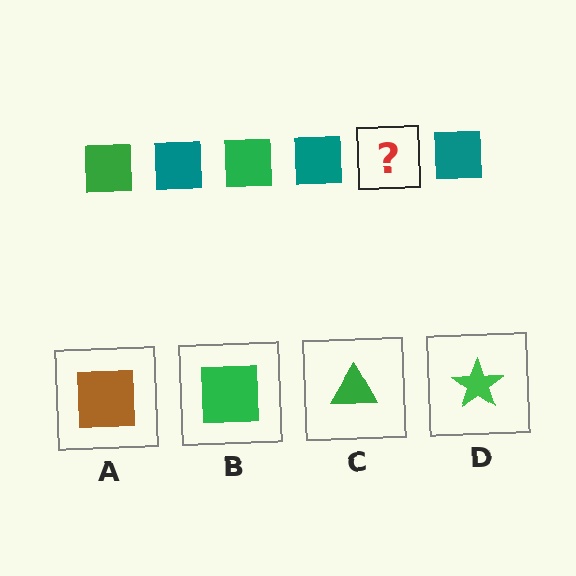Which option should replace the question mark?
Option B.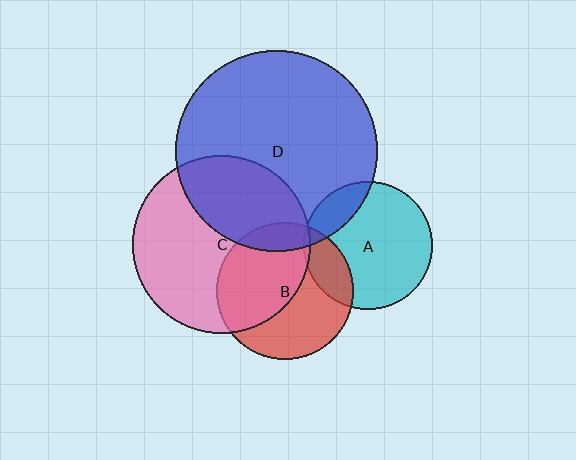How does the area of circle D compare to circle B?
Approximately 2.2 times.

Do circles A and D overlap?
Yes.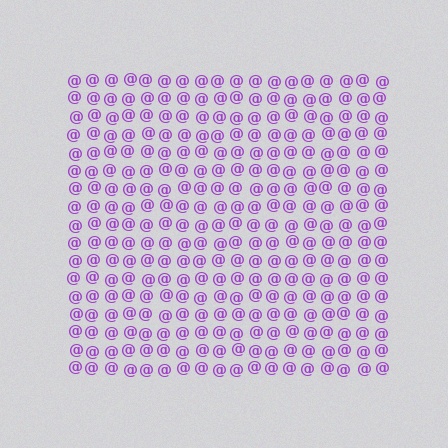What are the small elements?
The small elements are at signs.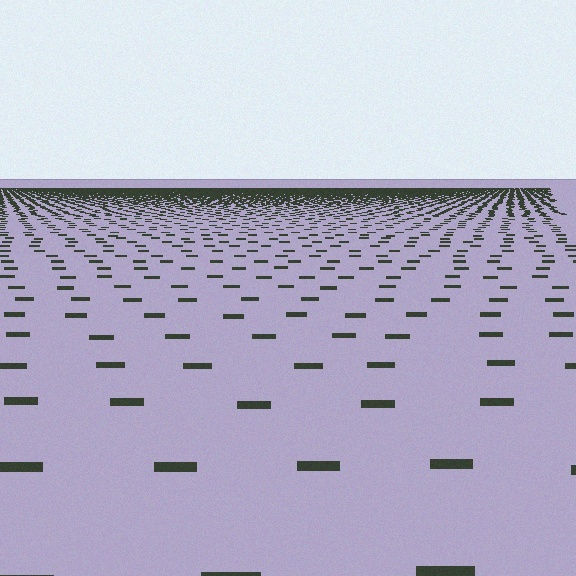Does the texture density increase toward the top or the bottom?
Density increases toward the top.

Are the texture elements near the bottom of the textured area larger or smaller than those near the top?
Larger. Near the bottom, elements are closer to the viewer and appear at a bigger on-screen size.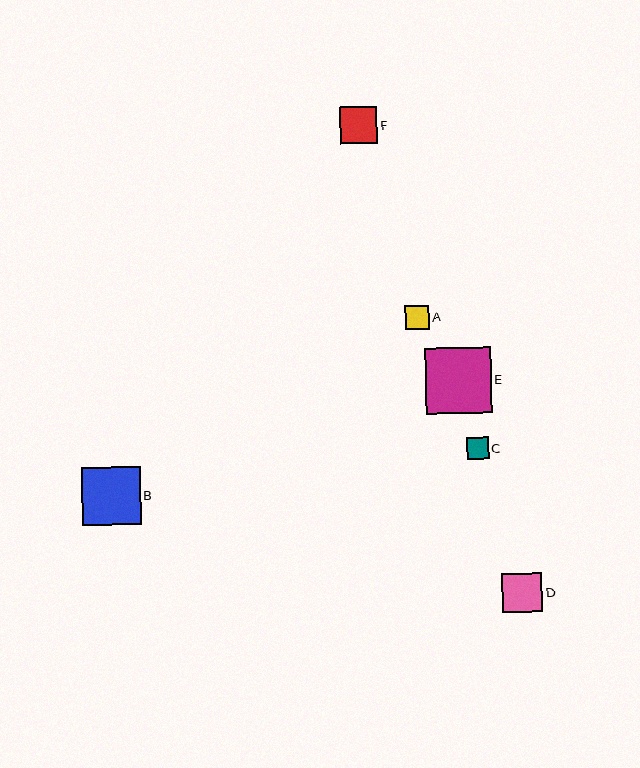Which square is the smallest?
Square C is the smallest with a size of approximately 21 pixels.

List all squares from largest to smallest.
From largest to smallest: E, B, D, F, A, C.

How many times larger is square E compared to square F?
Square E is approximately 1.8 times the size of square F.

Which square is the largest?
Square E is the largest with a size of approximately 66 pixels.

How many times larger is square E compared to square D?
Square E is approximately 1.7 times the size of square D.